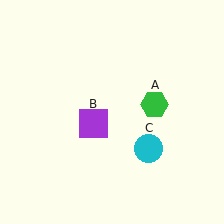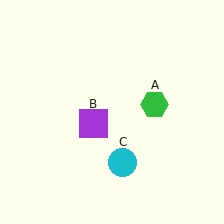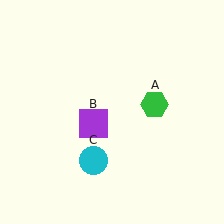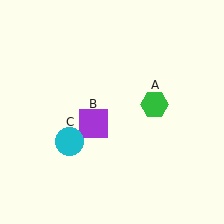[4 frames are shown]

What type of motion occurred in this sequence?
The cyan circle (object C) rotated clockwise around the center of the scene.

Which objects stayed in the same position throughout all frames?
Green hexagon (object A) and purple square (object B) remained stationary.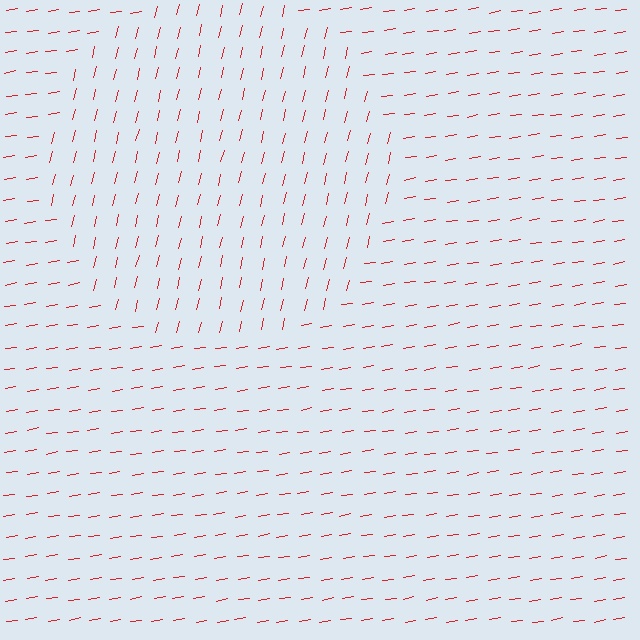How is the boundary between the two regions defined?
The boundary is defined purely by a change in line orientation (approximately 67 degrees difference). All lines are the same color and thickness.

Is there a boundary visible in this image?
Yes, there is a texture boundary formed by a change in line orientation.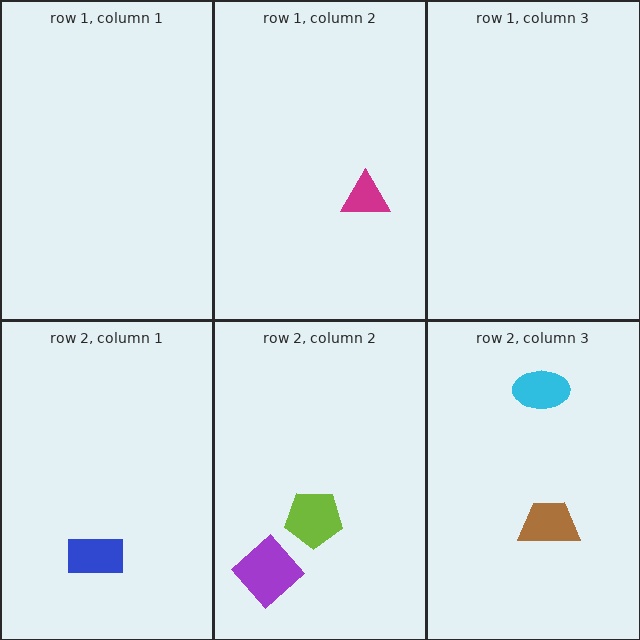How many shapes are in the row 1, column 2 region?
1.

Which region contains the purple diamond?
The row 2, column 2 region.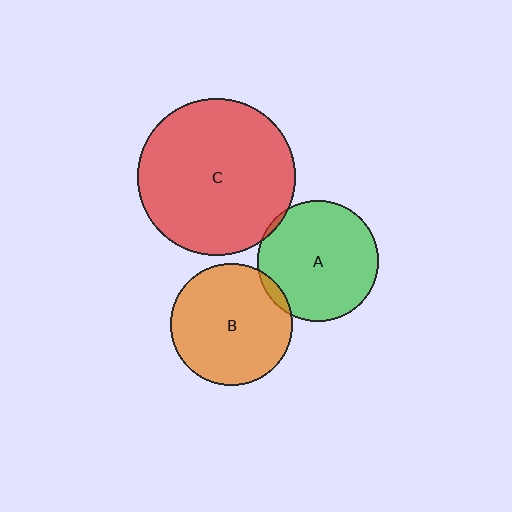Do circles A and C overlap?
Yes.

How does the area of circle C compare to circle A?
Approximately 1.7 times.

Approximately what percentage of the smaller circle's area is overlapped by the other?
Approximately 5%.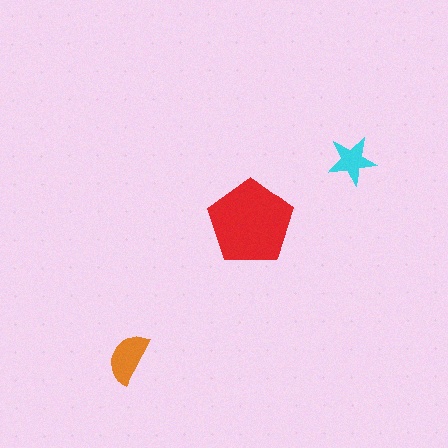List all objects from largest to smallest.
The red pentagon, the orange semicircle, the cyan star.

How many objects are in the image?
There are 3 objects in the image.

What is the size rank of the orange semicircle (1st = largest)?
2nd.